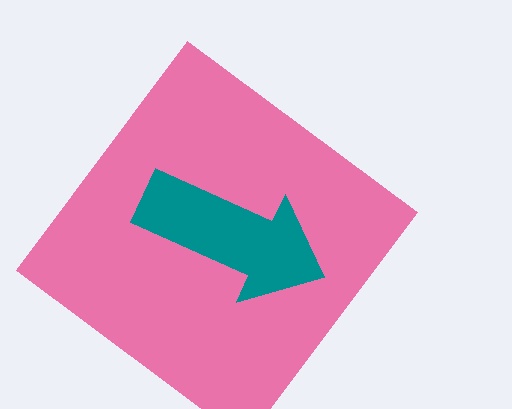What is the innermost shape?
The teal arrow.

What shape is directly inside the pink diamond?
The teal arrow.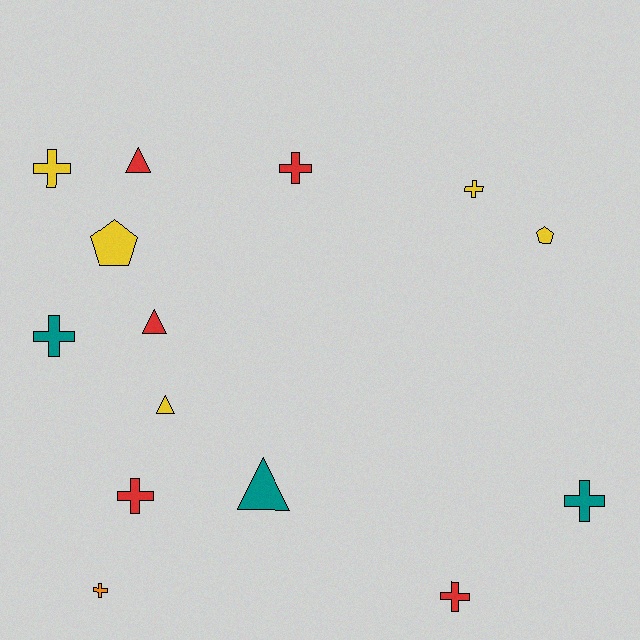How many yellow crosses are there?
There are 2 yellow crosses.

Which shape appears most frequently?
Cross, with 8 objects.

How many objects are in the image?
There are 14 objects.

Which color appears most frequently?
Yellow, with 5 objects.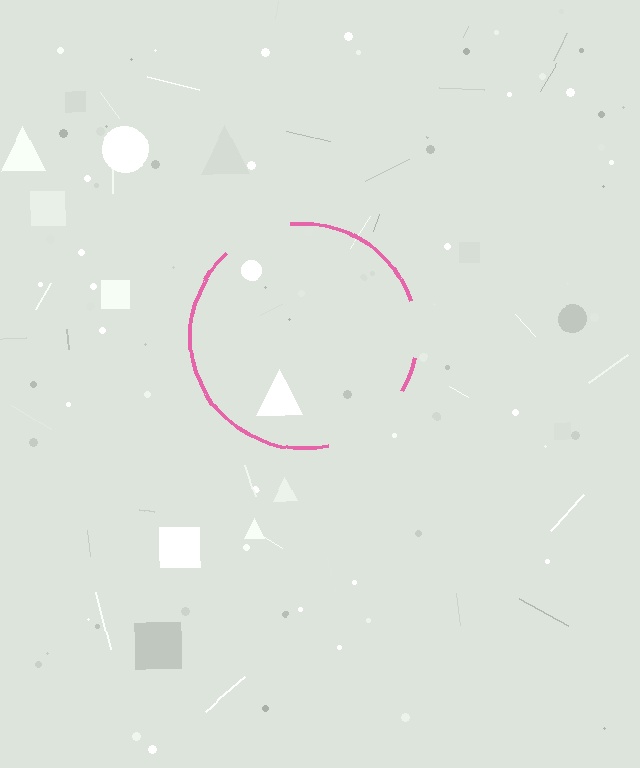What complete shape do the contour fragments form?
The contour fragments form a circle.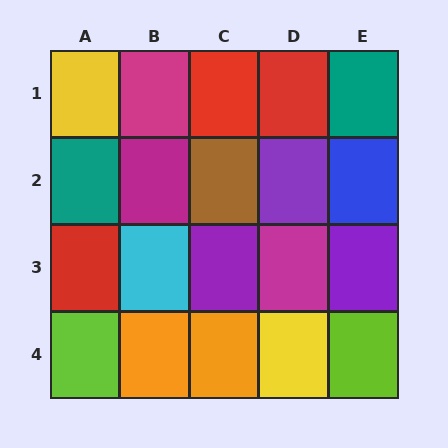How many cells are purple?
3 cells are purple.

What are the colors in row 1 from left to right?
Yellow, magenta, red, red, teal.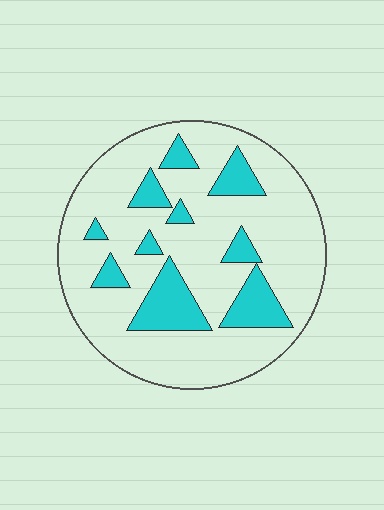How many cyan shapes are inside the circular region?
10.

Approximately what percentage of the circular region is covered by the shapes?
Approximately 20%.